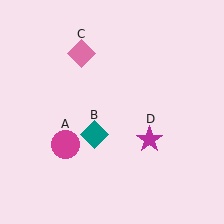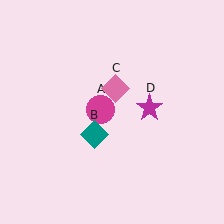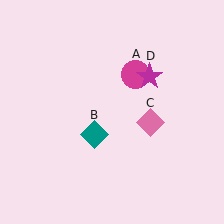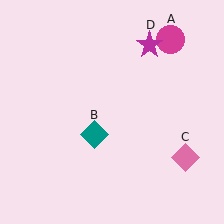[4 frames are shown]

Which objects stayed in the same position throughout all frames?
Teal diamond (object B) remained stationary.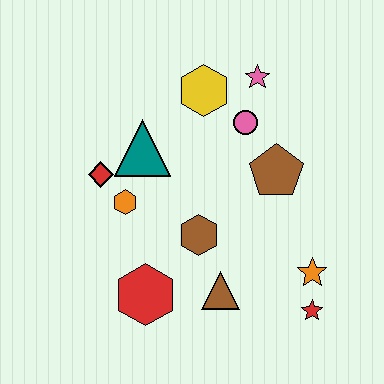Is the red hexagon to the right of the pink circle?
No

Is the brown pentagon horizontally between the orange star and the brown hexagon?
Yes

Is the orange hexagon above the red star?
Yes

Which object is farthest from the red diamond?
The red star is farthest from the red diamond.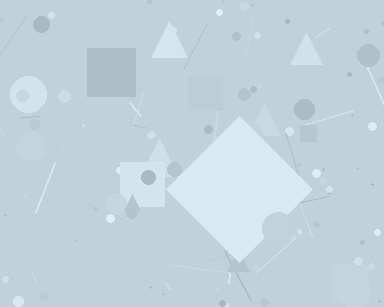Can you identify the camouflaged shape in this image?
The camouflaged shape is a diamond.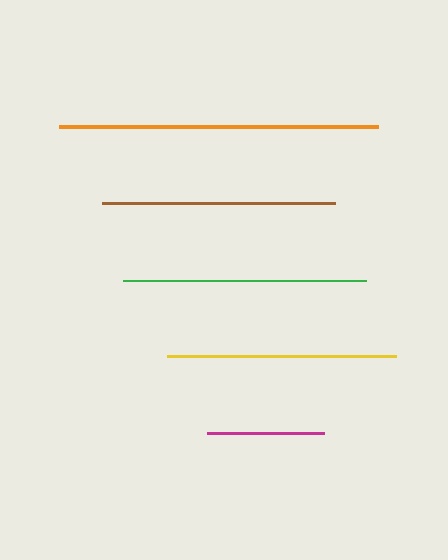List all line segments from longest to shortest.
From longest to shortest: orange, green, brown, yellow, magenta.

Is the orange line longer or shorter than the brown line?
The orange line is longer than the brown line.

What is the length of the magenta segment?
The magenta segment is approximately 117 pixels long.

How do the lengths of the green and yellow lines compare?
The green and yellow lines are approximately the same length.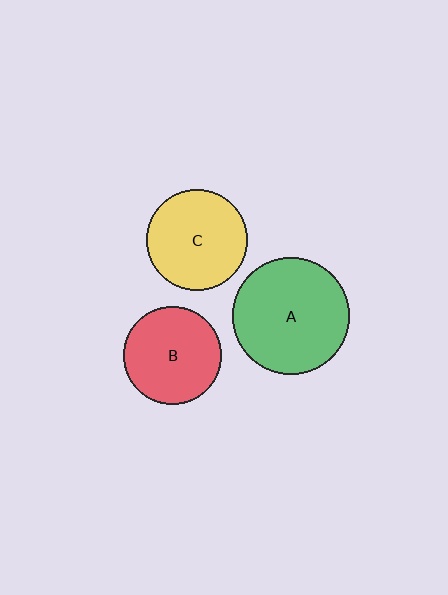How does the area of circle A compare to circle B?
Approximately 1.4 times.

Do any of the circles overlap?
No, none of the circles overlap.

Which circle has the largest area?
Circle A (green).